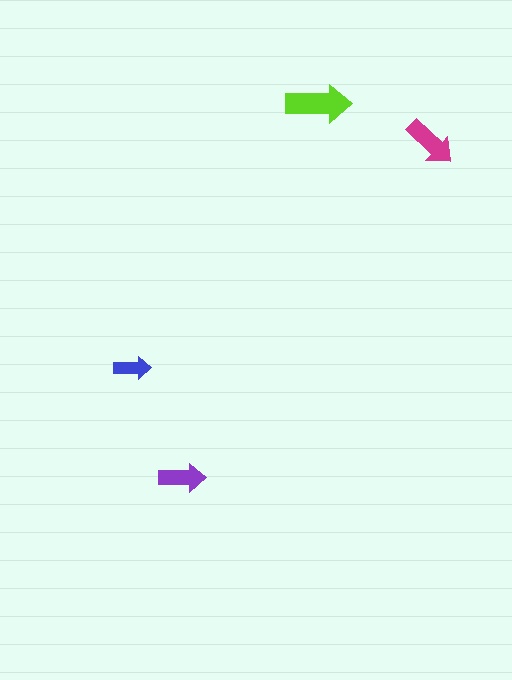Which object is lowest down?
The purple arrow is bottommost.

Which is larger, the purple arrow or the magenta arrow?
The magenta one.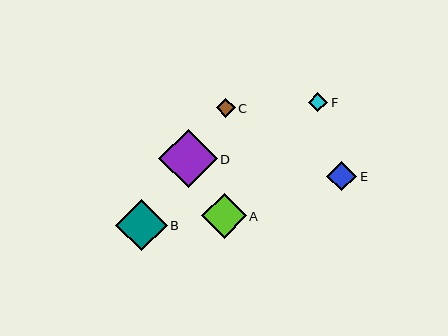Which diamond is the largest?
Diamond D is the largest with a size of approximately 59 pixels.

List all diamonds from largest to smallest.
From largest to smallest: D, B, A, E, F, C.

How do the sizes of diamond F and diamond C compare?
Diamond F and diamond C are approximately the same size.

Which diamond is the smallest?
Diamond C is the smallest with a size of approximately 19 pixels.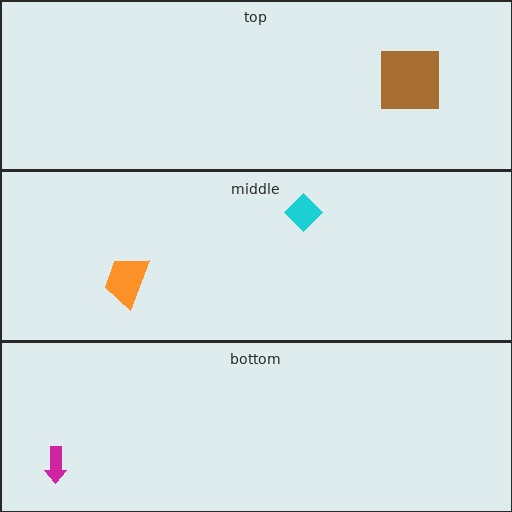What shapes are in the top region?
The brown square.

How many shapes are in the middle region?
2.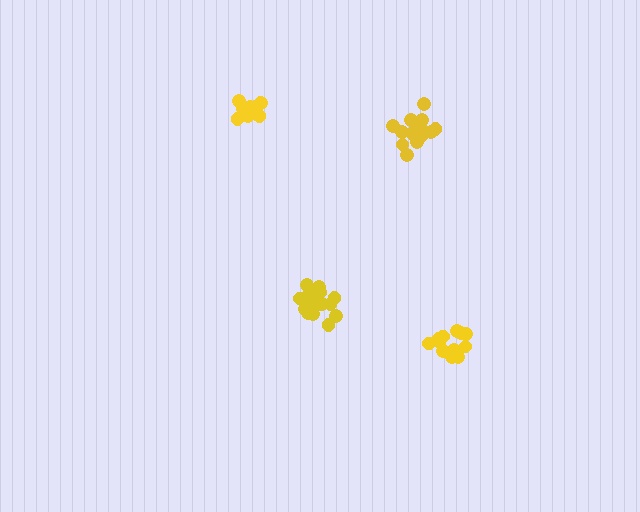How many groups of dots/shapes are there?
There are 4 groups.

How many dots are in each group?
Group 1: 17 dots, Group 2: 12 dots, Group 3: 12 dots, Group 4: 18 dots (59 total).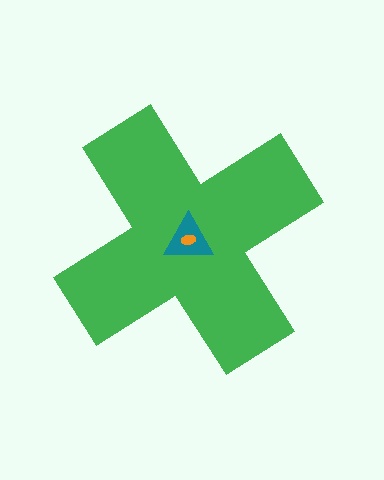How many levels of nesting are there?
3.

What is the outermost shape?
The green cross.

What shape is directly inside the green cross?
The teal triangle.